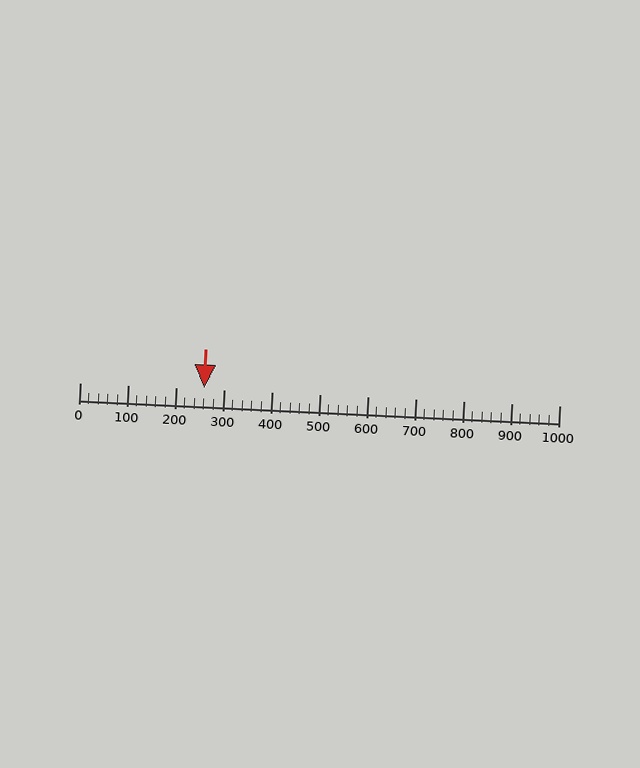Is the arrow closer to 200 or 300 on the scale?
The arrow is closer to 300.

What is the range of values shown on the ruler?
The ruler shows values from 0 to 1000.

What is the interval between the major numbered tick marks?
The major tick marks are spaced 100 units apart.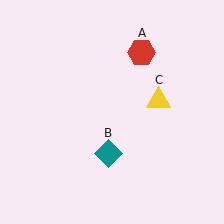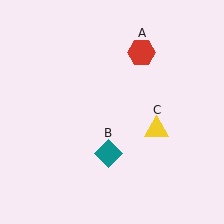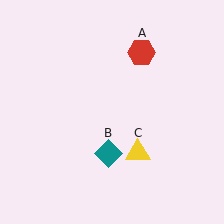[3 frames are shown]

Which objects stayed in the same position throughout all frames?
Red hexagon (object A) and teal diamond (object B) remained stationary.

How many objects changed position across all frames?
1 object changed position: yellow triangle (object C).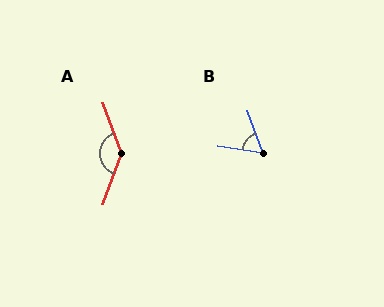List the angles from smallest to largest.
B (61°), A (140°).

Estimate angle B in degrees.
Approximately 61 degrees.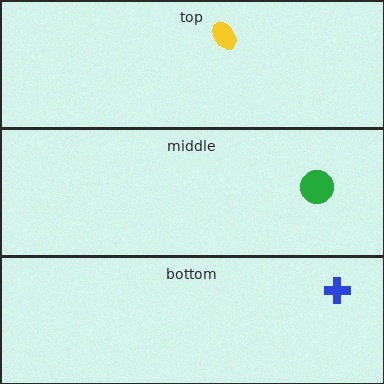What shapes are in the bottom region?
The blue cross.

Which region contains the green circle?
The middle region.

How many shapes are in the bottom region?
1.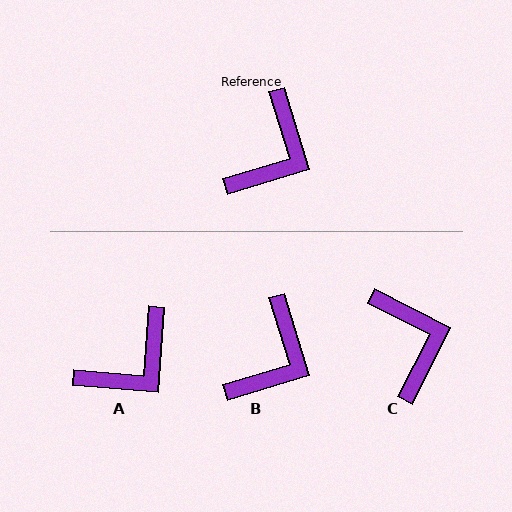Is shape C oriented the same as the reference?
No, it is off by about 46 degrees.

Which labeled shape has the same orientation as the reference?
B.